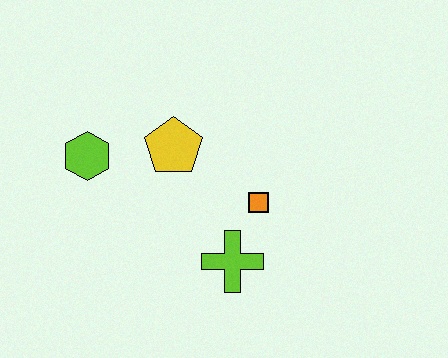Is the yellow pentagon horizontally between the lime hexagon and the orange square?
Yes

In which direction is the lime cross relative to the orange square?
The lime cross is below the orange square.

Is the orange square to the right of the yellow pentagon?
Yes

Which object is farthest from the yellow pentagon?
The lime cross is farthest from the yellow pentagon.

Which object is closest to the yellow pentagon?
The lime hexagon is closest to the yellow pentagon.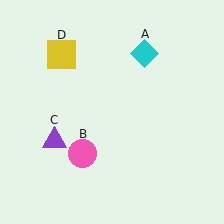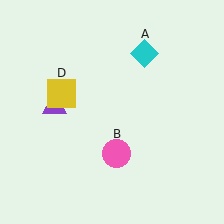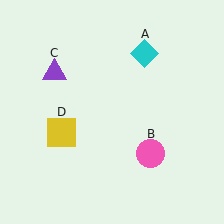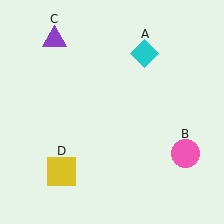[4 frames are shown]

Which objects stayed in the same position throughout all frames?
Cyan diamond (object A) remained stationary.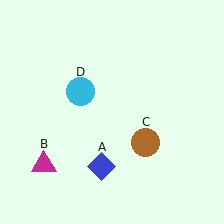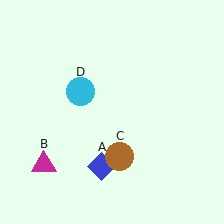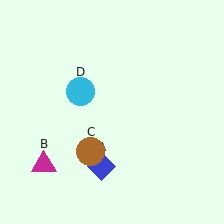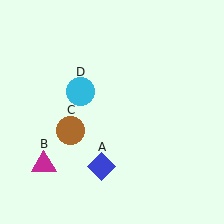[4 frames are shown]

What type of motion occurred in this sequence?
The brown circle (object C) rotated clockwise around the center of the scene.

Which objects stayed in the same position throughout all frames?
Blue diamond (object A) and magenta triangle (object B) and cyan circle (object D) remained stationary.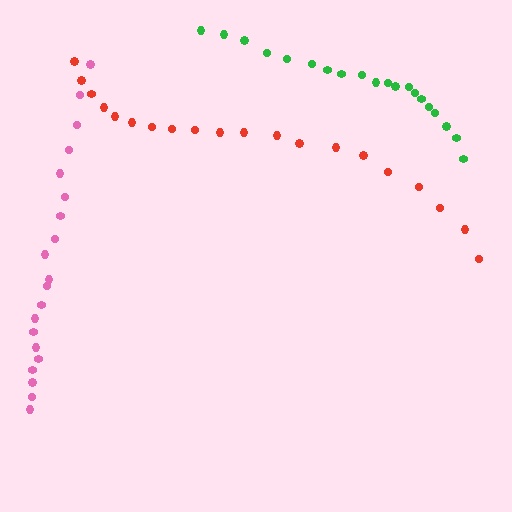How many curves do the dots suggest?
There are 3 distinct paths.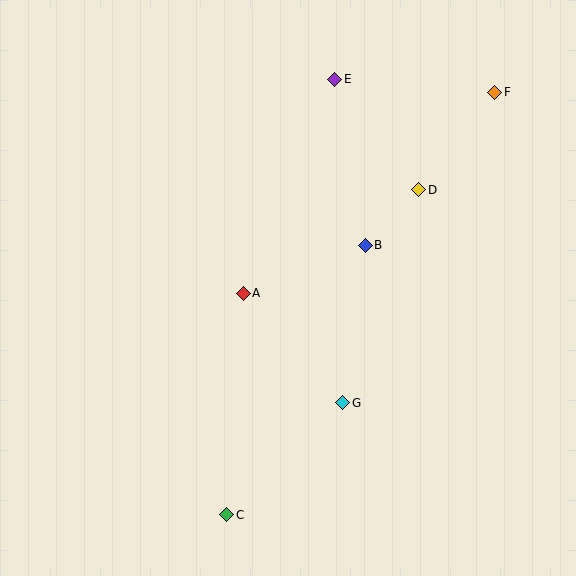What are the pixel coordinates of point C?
Point C is at (227, 515).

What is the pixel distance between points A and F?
The distance between A and F is 322 pixels.